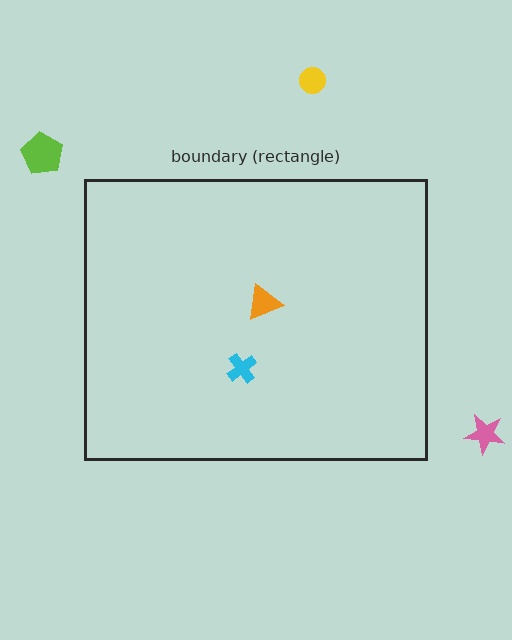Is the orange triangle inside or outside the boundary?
Inside.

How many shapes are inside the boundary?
2 inside, 3 outside.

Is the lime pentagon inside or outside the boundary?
Outside.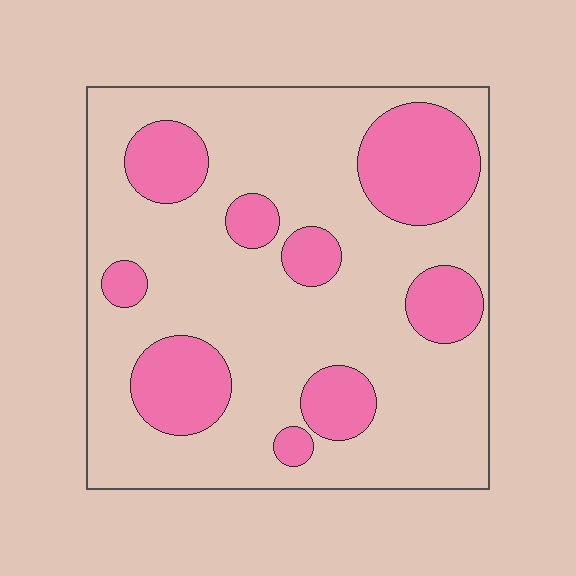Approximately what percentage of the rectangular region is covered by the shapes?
Approximately 25%.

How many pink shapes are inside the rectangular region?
9.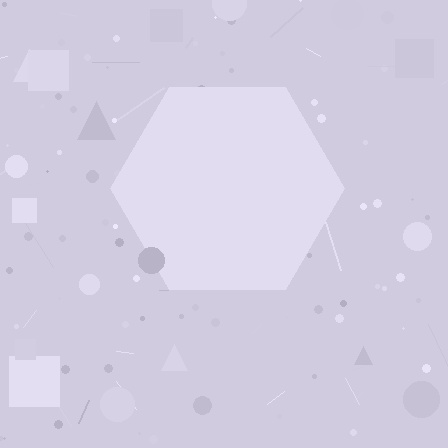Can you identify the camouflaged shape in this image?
The camouflaged shape is a hexagon.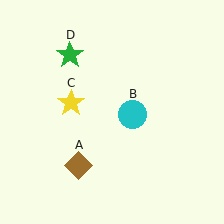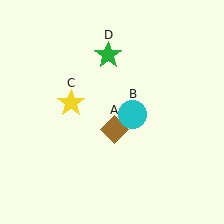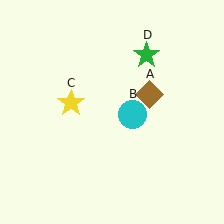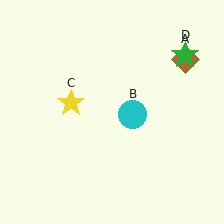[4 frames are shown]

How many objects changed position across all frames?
2 objects changed position: brown diamond (object A), green star (object D).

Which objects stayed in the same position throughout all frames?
Cyan circle (object B) and yellow star (object C) remained stationary.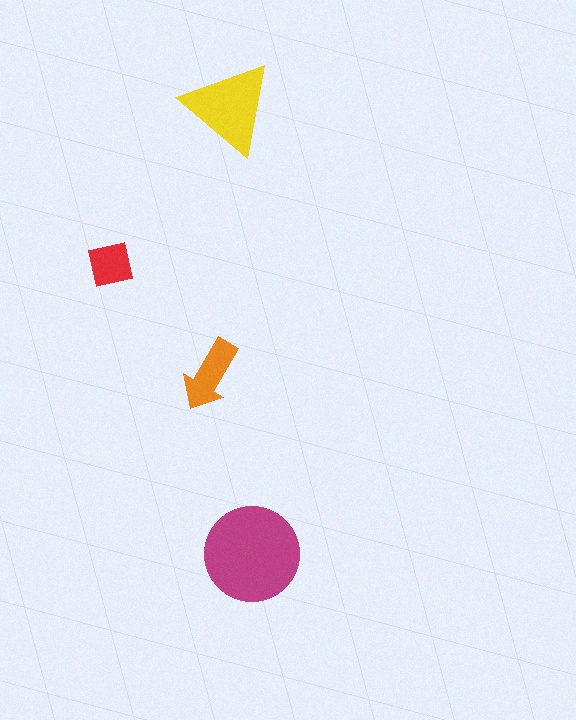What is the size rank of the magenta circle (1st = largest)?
1st.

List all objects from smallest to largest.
The red square, the orange arrow, the yellow triangle, the magenta circle.